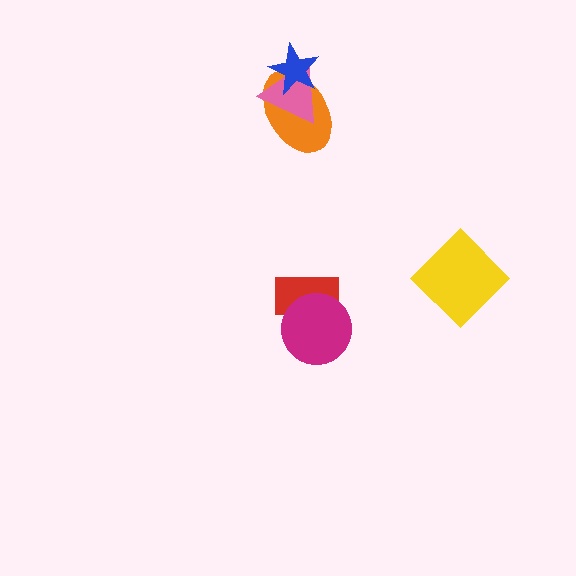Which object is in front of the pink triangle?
The blue star is in front of the pink triangle.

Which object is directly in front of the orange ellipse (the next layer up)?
The pink triangle is directly in front of the orange ellipse.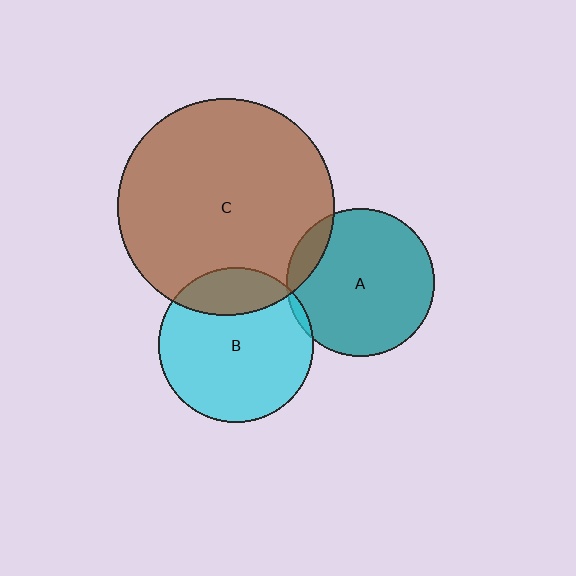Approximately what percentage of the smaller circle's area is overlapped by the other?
Approximately 10%.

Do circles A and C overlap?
Yes.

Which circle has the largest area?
Circle C (brown).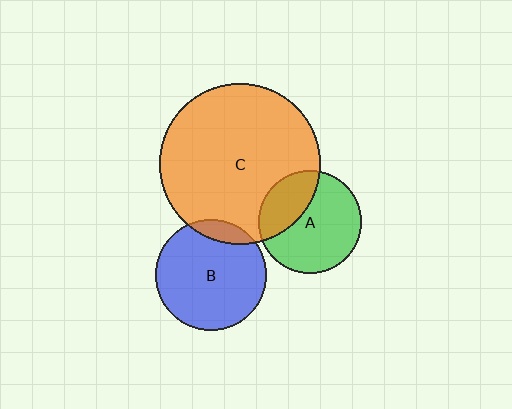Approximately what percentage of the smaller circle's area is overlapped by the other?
Approximately 10%.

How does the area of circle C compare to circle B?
Approximately 2.1 times.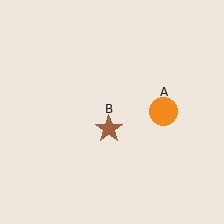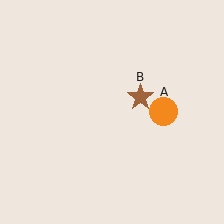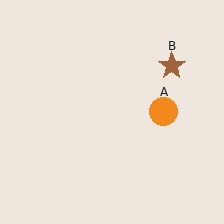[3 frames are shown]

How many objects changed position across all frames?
1 object changed position: brown star (object B).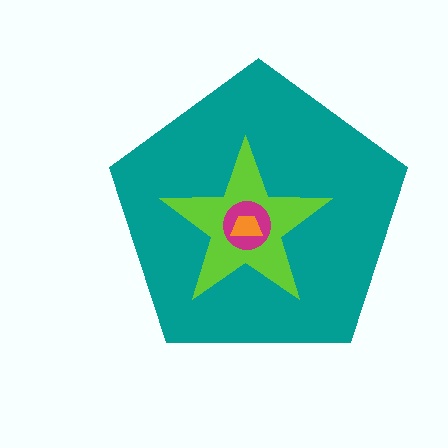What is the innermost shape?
The orange trapezoid.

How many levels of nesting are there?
4.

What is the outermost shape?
The teal pentagon.